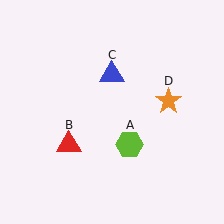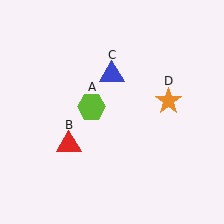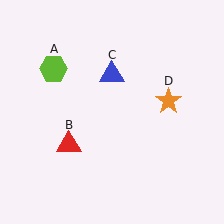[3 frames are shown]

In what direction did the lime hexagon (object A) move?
The lime hexagon (object A) moved up and to the left.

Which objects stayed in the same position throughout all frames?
Red triangle (object B) and blue triangle (object C) and orange star (object D) remained stationary.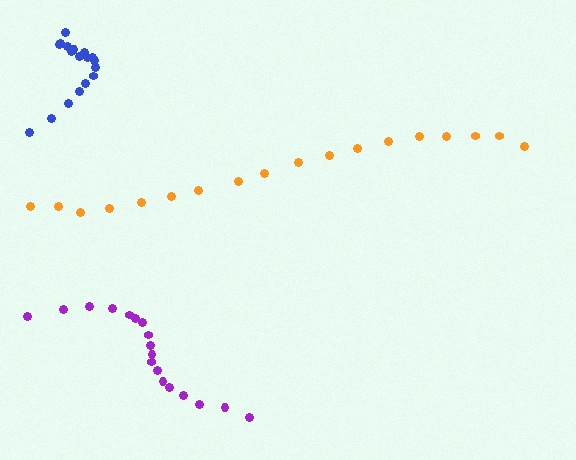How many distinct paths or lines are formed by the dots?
There are 3 distinct paths.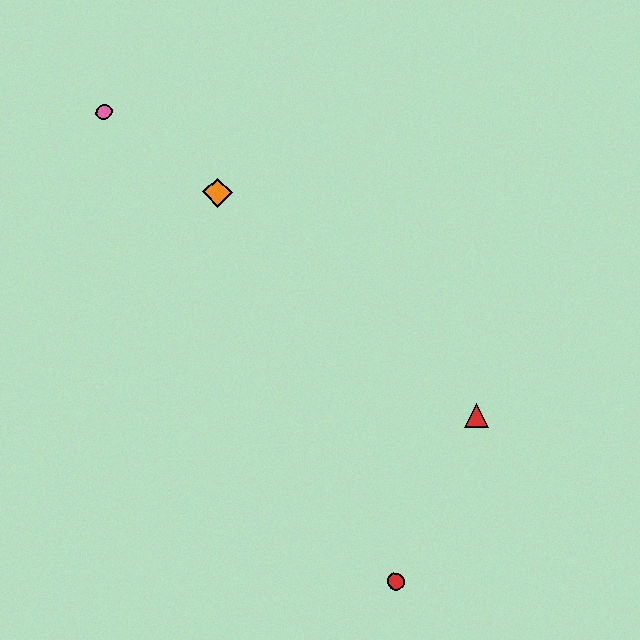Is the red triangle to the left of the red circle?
No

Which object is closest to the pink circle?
The orange diamond is closest to the pink circle.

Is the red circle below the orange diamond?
Yes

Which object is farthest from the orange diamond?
The red circle is farthest from the orange diamond.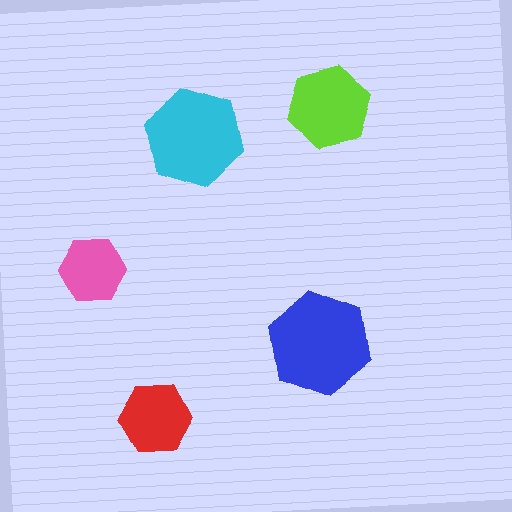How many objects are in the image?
There are 5 objects in the image.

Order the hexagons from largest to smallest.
the blue one, the cyan one, the lime one, the red one, the pink one.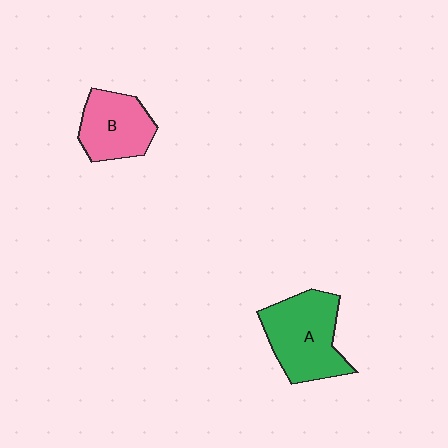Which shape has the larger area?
Shape A (green).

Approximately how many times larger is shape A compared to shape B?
Approximately 1.4 times.